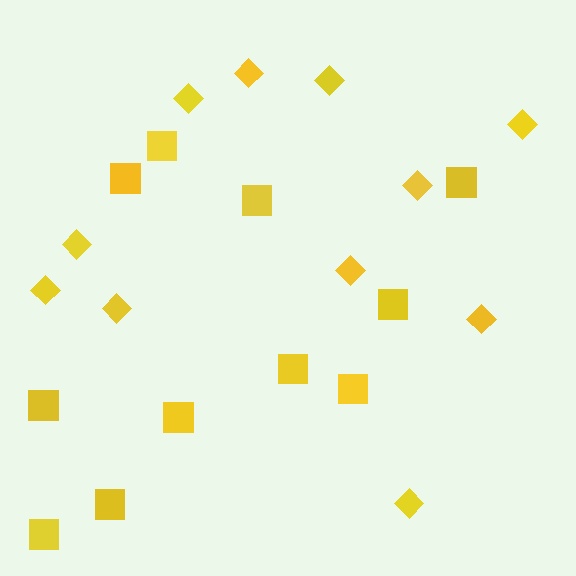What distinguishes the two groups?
There are 2 groups: one group of squares (11) and one group of diamonds (11).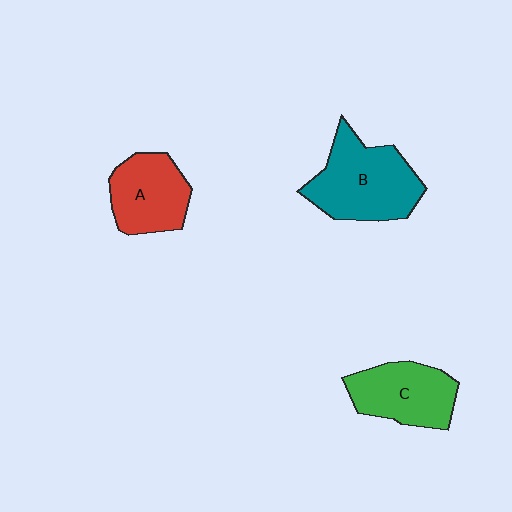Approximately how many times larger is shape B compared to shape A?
Approximately 1.4 times.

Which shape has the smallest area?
Shape A (red).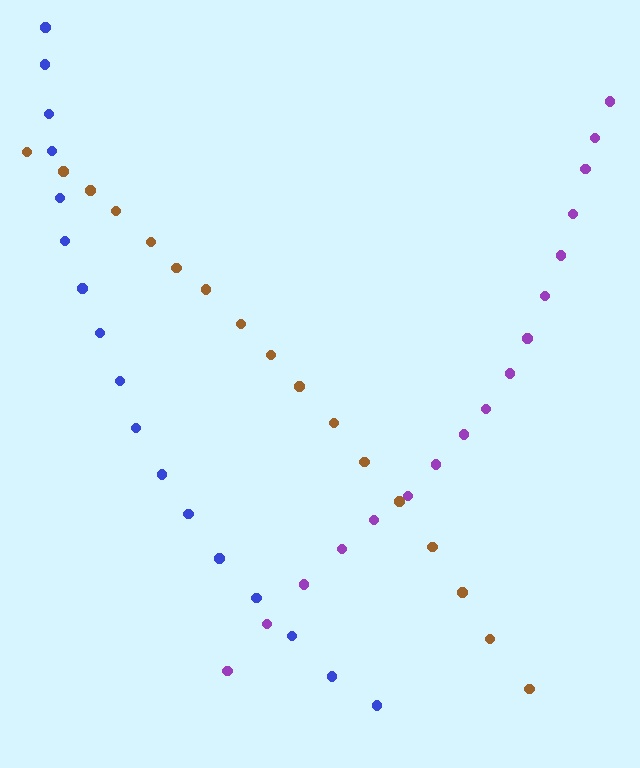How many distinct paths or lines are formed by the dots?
There are 3 distinct paths.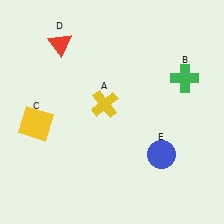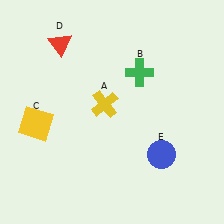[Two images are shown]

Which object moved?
The green cross (B) moved left.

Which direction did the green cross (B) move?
The green cross (B) moved left.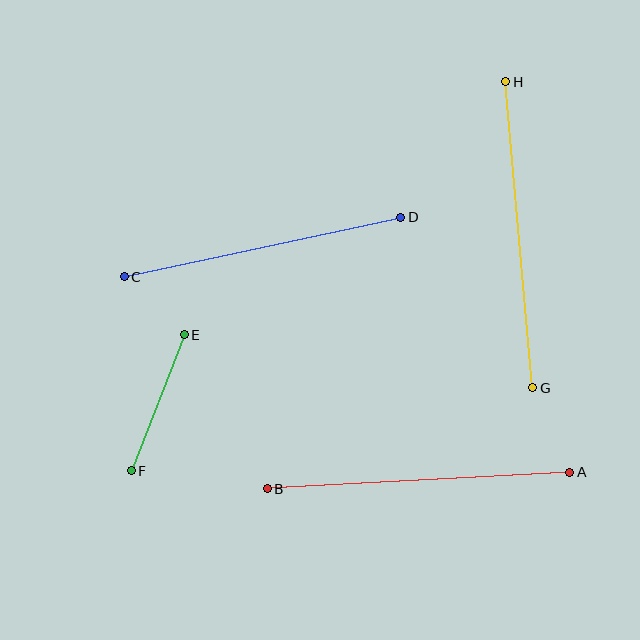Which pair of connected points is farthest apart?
Points G and H are farthest apart.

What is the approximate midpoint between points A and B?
The midpoint is at approximately (419, 480) pixels.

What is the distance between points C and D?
The distance is approximately 283 pixels.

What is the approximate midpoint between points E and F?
The midpoint is at approximately (158, 403) pixels.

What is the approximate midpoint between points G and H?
The midpoint is at approximately (519, 235) pixels.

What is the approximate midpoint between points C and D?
The midpoint is at approximately (262, 247) pixels.